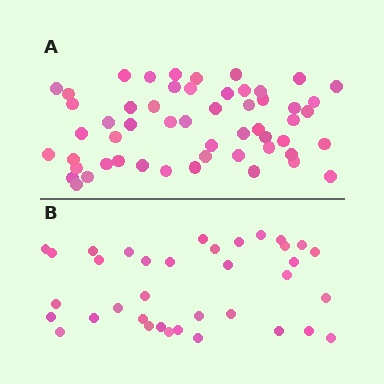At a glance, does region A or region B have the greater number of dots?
Region A (the top region) has more dots.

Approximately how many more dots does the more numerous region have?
Region A has approximately 20 more dots than region B.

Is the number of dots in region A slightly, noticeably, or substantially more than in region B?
Region A has substantially more. The ratio is roughly 1.5 to 1.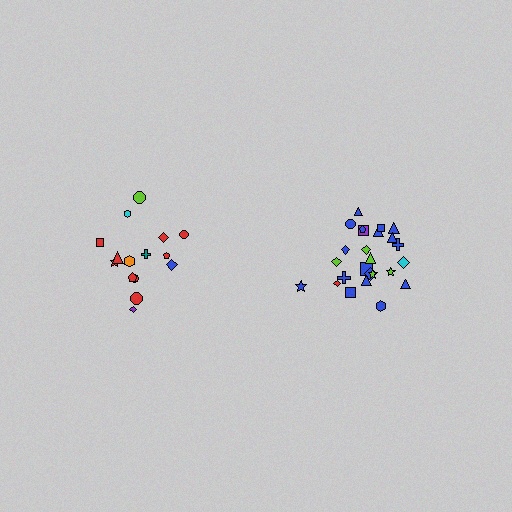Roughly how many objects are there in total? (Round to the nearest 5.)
Roughly 40 objects in total.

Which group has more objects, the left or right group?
The right group.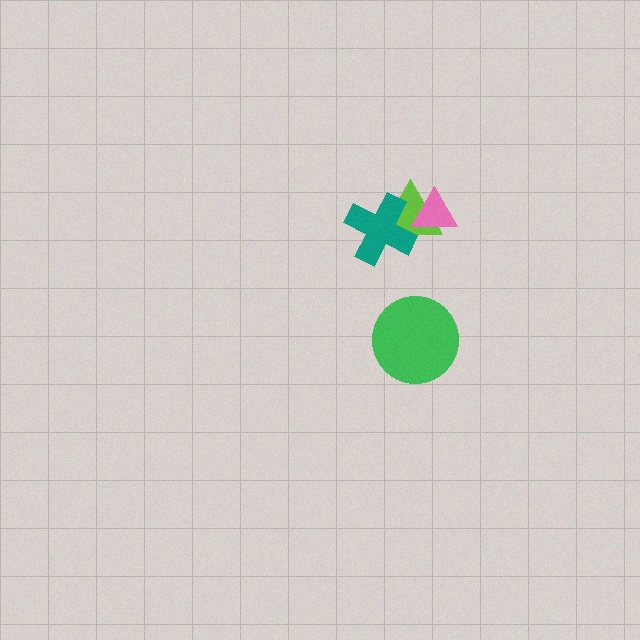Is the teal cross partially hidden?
Yes, it is partially covered by another shape.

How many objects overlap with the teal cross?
2 objects overlap with the teal cross.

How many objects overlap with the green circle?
0 objects overlap with the green circle.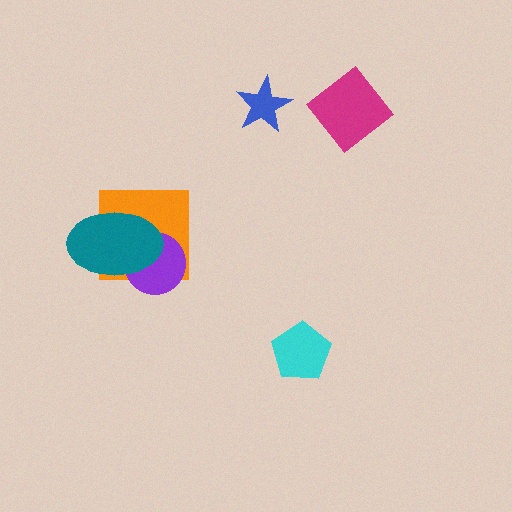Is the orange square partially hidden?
Yes, it is partially covered by another shape.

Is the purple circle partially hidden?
Yes, it is partially covered by another shape.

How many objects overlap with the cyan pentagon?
0 objects overlap with the cyan pentagon.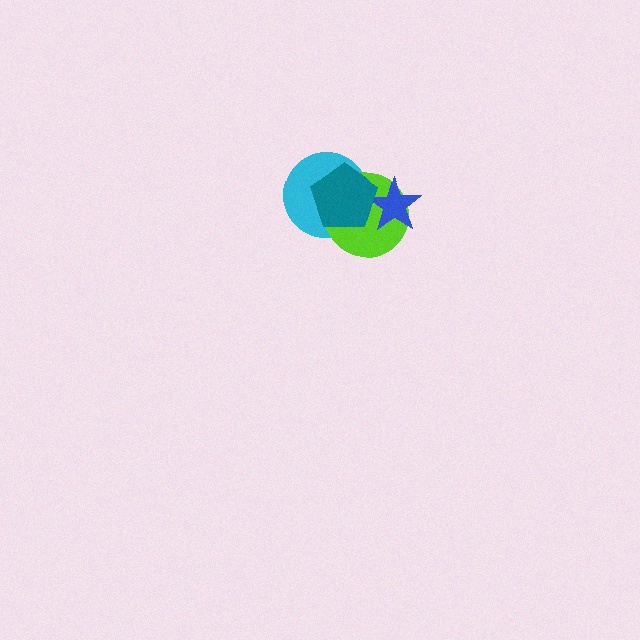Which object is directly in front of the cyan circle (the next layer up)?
The lime circle is directly in front of the cyan circle.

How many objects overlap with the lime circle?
3 objects overlap with the lime circle.